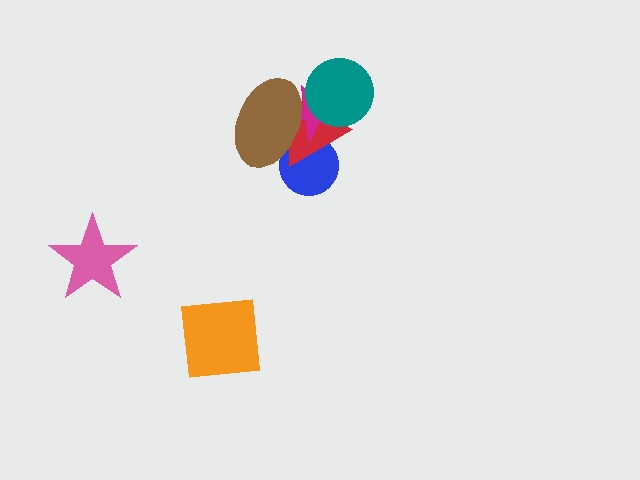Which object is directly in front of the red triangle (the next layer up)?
The magenta star is directly in front of the red triangle.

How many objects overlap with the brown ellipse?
3 objects overlap with the brown ellipse.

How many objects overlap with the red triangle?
4 objects overlap with the red triangle.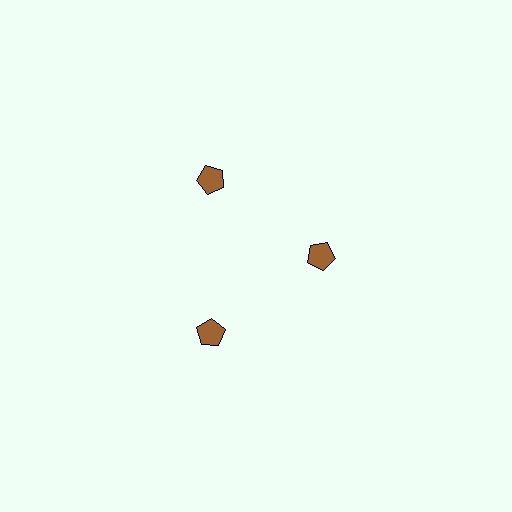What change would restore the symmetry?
The symmetry would be restored by moving it outward, back onto the ring so that all 3 pentagons sit at equal angles and equal distance from the center.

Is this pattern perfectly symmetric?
No. The 3 brown pentagons are arranged in a ring, but one element near the 3 o'clock position is pulled inward toward the center, breaking the 3-fold rotational symmetry.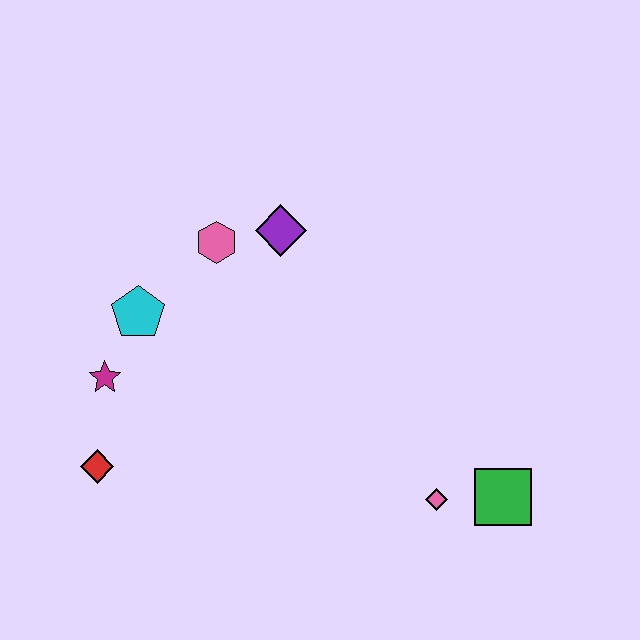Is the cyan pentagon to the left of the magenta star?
No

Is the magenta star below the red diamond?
No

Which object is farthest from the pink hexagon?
The green square is farthest from the pink hexagon.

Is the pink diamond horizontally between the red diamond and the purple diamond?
No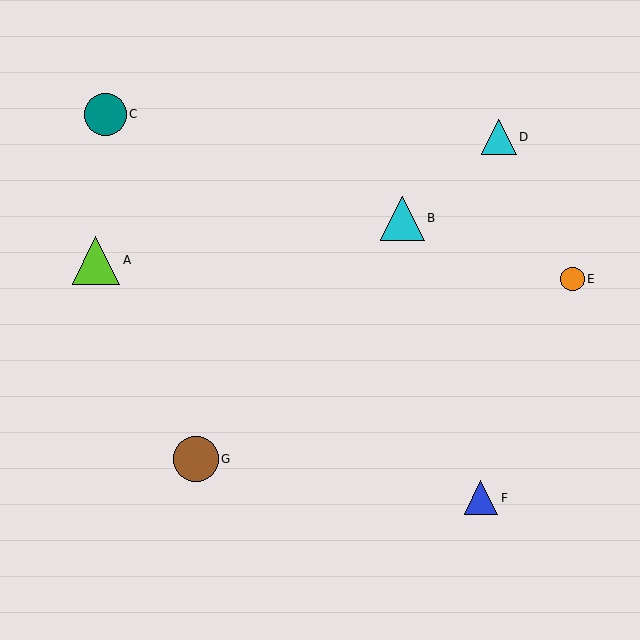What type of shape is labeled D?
Shape D is a cyan triangle.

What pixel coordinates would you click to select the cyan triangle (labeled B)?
Click at (402, 218) to select the cyan triangle B.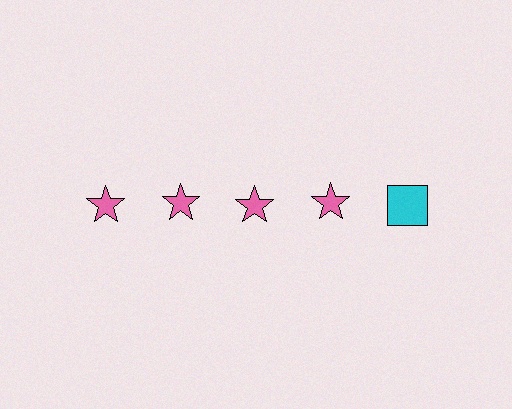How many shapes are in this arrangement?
There are 5 shapes arranged in a grid pattern.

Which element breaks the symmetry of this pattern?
The cyan square in the top row, rightmost column breaks the symmetry. All other shapes are pink stars.